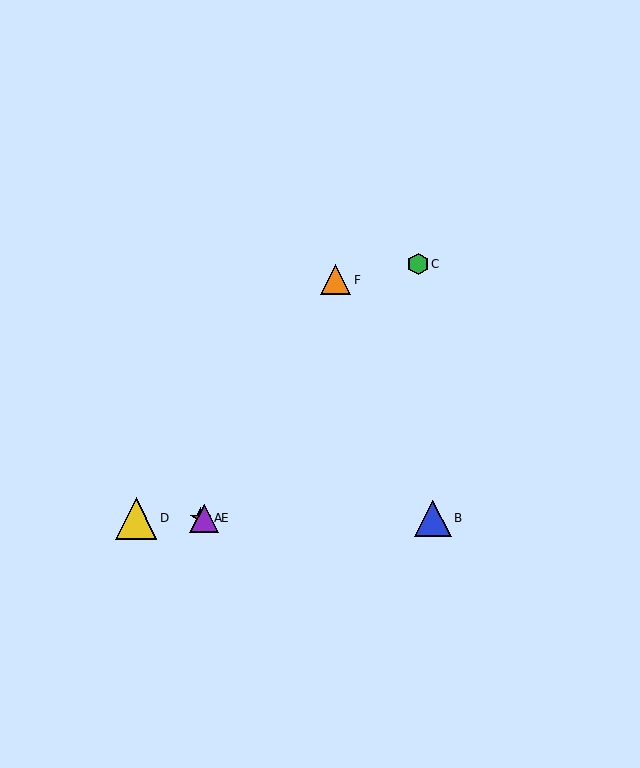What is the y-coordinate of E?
Object E is at y≈518.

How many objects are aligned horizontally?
4 objects (A, B, D, E) are aligned horizontally.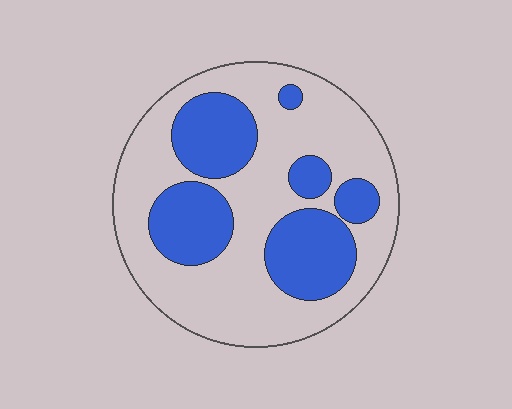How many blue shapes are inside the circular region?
6.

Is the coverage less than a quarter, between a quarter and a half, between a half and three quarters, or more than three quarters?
Between a quarter and a half.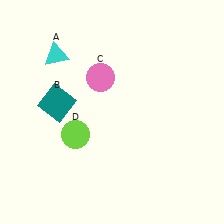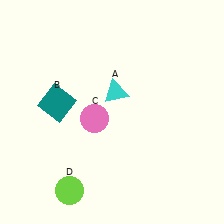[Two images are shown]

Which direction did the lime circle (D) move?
The lime circle (D) moved down.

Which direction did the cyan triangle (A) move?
The cyan triangle (A) moved right.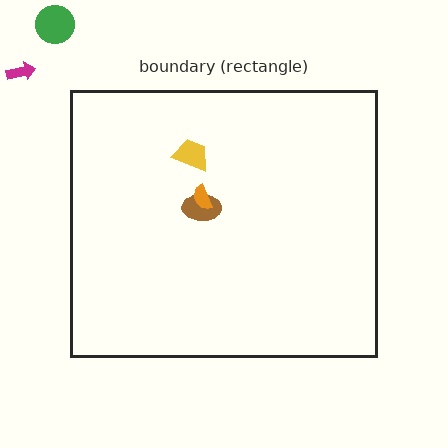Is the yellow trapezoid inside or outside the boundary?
Inside.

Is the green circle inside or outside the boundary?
Outside.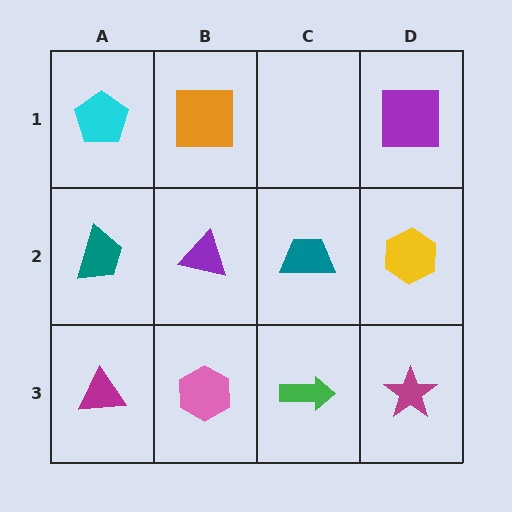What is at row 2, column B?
A purple triangle.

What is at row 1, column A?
A cyan pentagon.